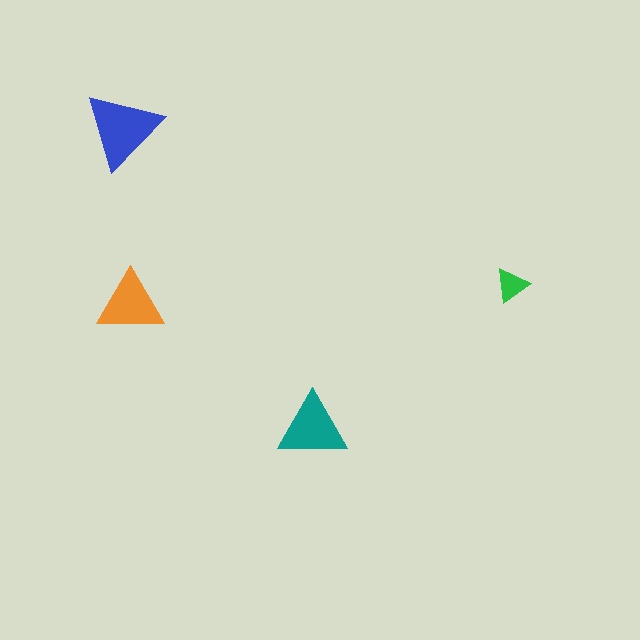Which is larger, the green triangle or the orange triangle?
The orange one.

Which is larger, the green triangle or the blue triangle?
The blue one.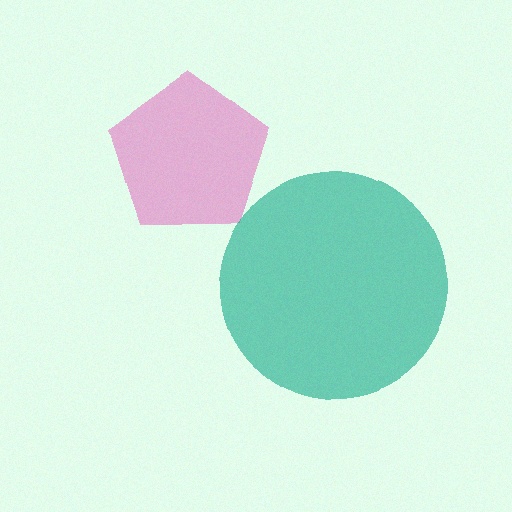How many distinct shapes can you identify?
There are 2 distinct shapes: a pink pentagon, a teal circle.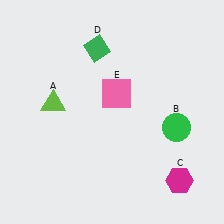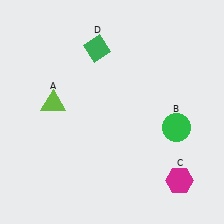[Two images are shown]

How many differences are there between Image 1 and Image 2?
There is 1 difference between the two images.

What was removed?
The pink square (E) was removed in Image 2.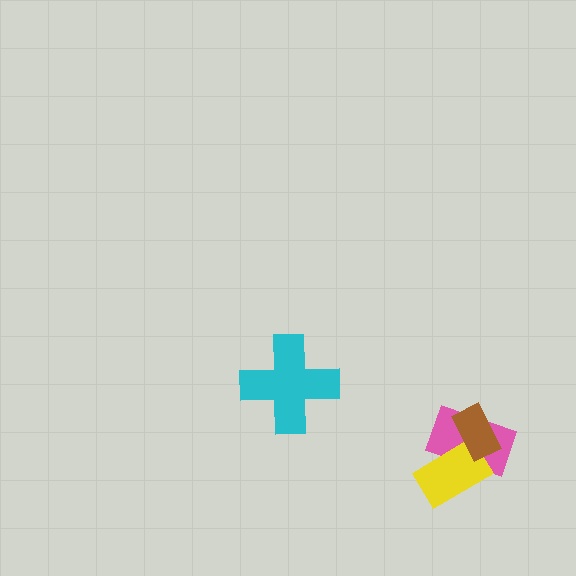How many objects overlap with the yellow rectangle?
2 objects overlap with the yellow rectangle.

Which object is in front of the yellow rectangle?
The brown rectangle is in front of the yellow rectangle.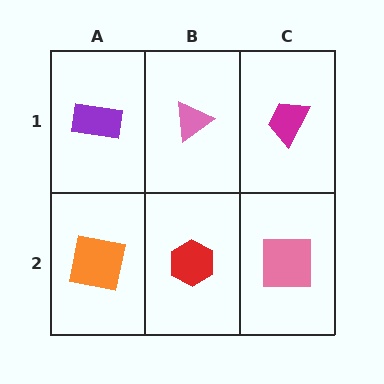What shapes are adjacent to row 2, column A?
A purple rectangle (row 1, column A), a red hexagon (row 2, column B).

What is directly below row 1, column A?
An orange square.